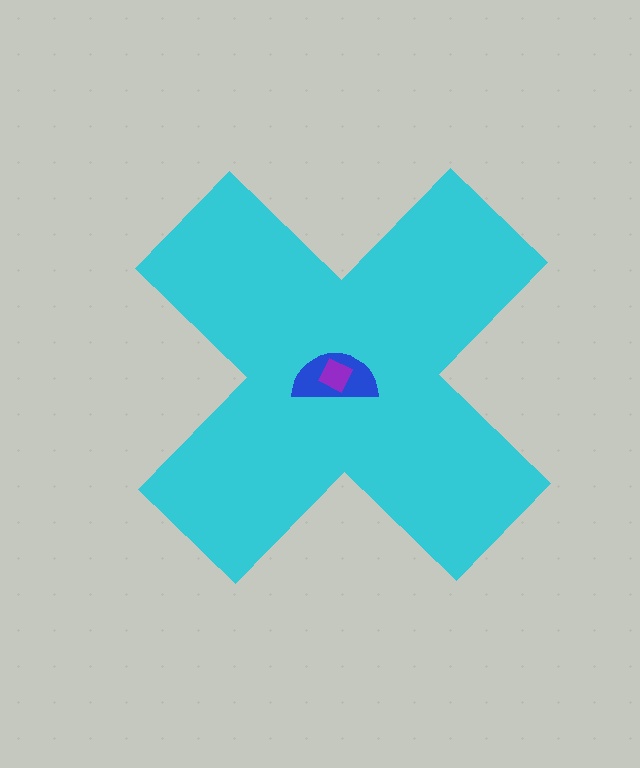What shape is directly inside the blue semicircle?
The purple diamond.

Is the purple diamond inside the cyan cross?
Yes.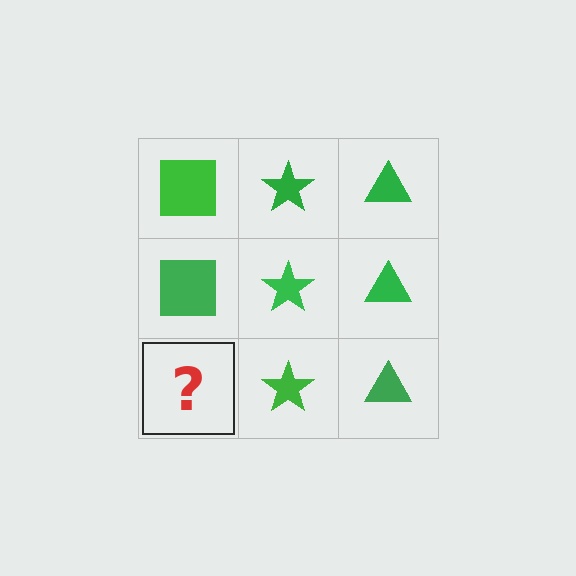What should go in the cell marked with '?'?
The missing cell should contain a green square.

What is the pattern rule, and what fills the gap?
The rule is that each column has a consistent shape. The gap should be filled with a green square.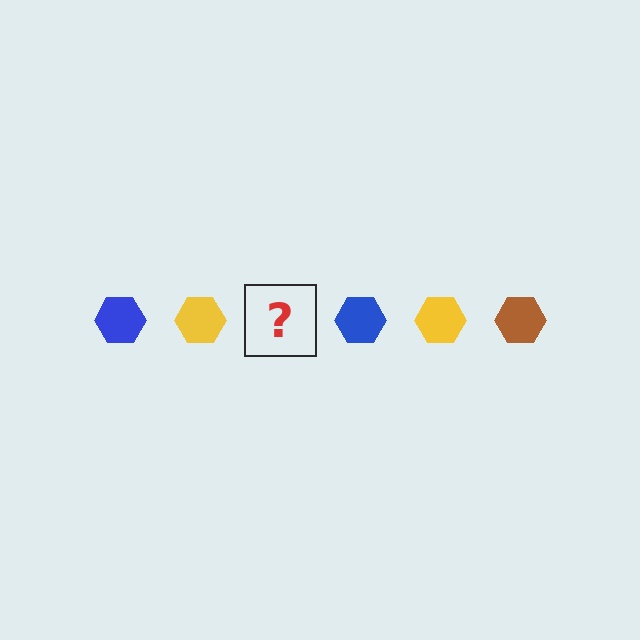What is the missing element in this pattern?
The missing element is a brown hexagon.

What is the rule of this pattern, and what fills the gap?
The rule is that the pattern cycles through blue, yellow, brown hexagons. The gap should be filled with a brown hexagon.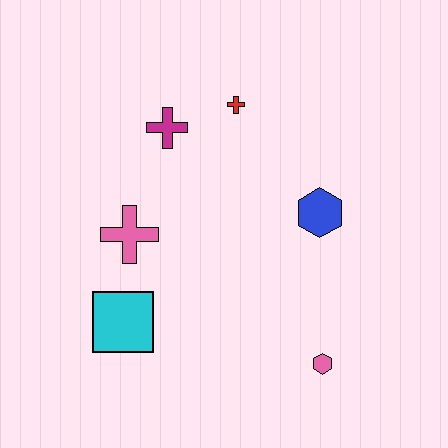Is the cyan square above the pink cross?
No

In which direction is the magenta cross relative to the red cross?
The magenta cross is to the left of the red cross.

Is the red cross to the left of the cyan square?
No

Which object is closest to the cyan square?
The pink cross is closest to the cyan square.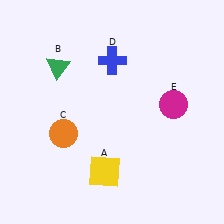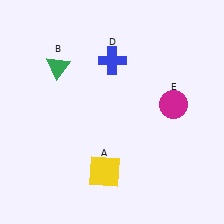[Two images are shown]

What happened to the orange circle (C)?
The orange circle (C) was removed in Image 2. It was in the bottom-left area of Image 1.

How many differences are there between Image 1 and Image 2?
There is 1 difference between the two images.